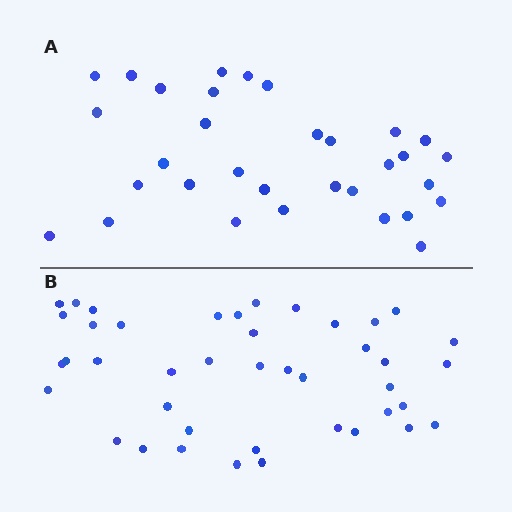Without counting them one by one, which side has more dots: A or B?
Region B (the bottom region) has more dots.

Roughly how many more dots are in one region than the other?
Region B has roughly 10 or so more dots than region A.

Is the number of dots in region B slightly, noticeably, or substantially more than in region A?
Region B has noticeably more, but not dramatically so. The ratio is roughly 1.3 to 1.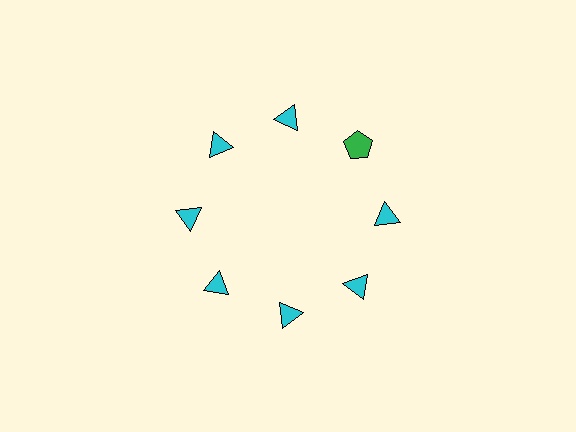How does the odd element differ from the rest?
It differs in both color (green instead of cyan) and shape (pentagon instead of triangle).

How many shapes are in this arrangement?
There are 8 shapes arranged in a ring pattern.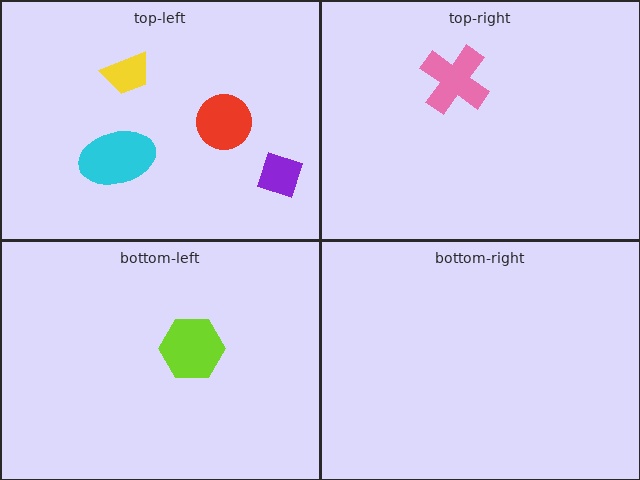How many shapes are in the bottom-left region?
1.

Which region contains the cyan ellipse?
The top-left region.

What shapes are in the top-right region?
The pink cross.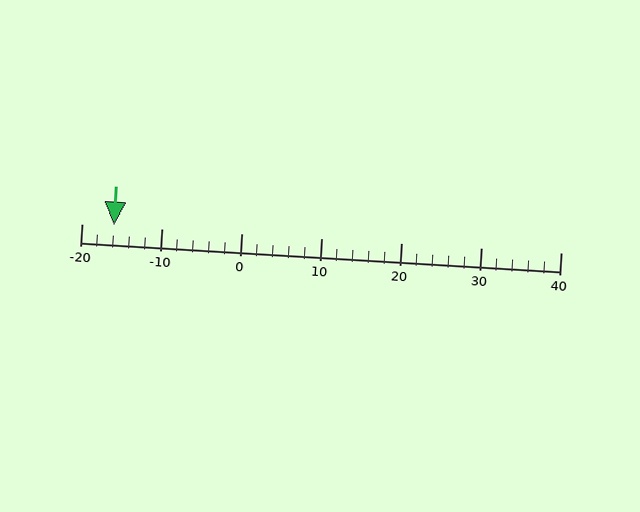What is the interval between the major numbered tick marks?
The major tick marks are spaced 10 units apart.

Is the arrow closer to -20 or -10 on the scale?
The arrow is closer to -20.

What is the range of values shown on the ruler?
The ruler shows values from -20 to 40.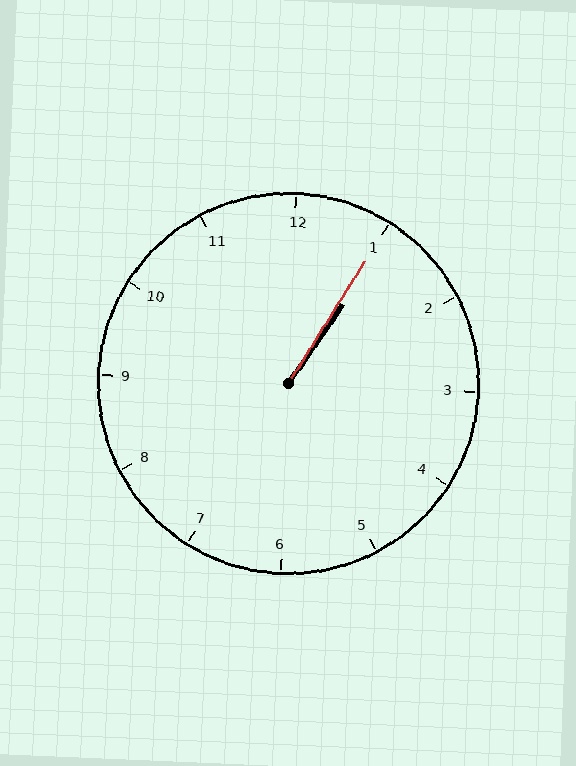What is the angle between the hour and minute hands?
Approximately 2 degrees.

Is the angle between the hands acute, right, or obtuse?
It is acute.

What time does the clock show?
1:05.